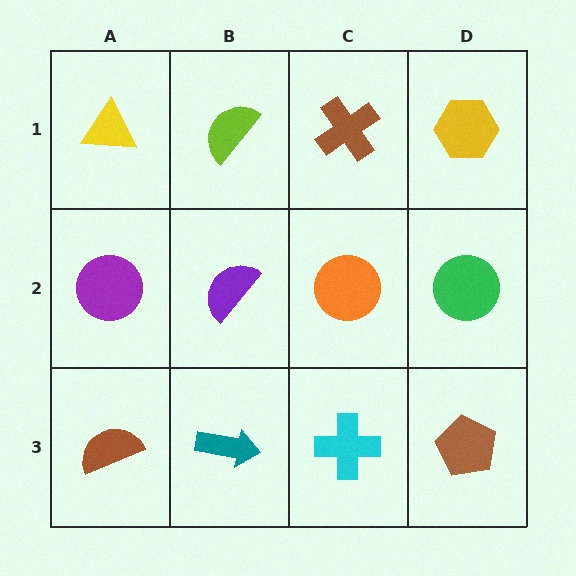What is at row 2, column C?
An orange circle.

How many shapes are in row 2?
4 shapes.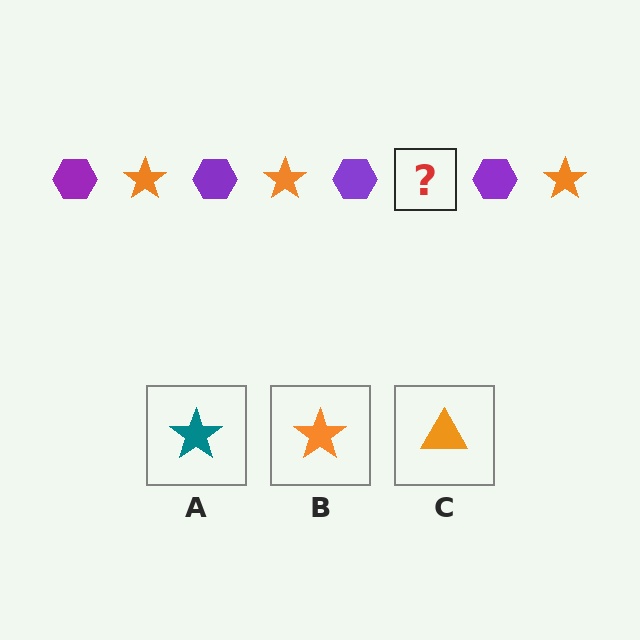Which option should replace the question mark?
Option B.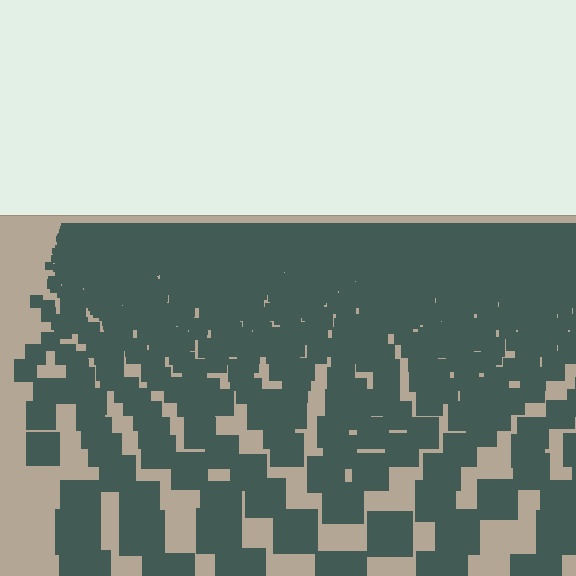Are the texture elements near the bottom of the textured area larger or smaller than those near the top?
Larger. Near the bottom, elements are closer to the viewer and appear at a bigger on-screen size.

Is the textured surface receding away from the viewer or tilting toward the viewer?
The surface is receding away from the viewer. Texture elements get smaller and denser toward the top.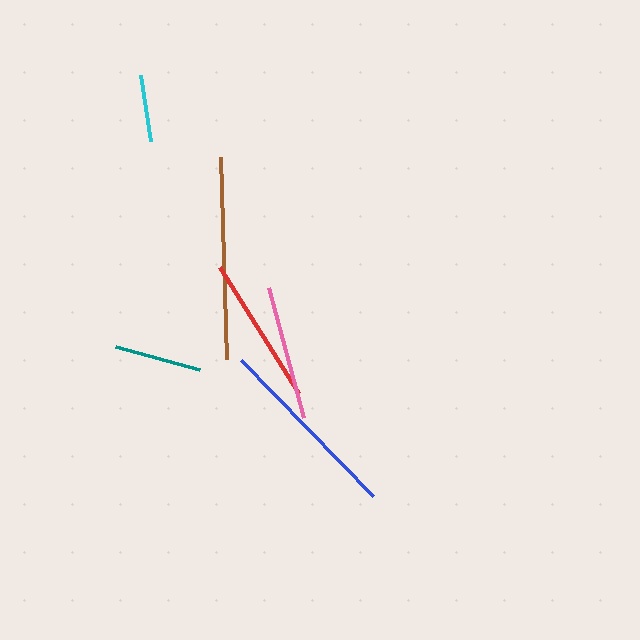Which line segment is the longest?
The brown line is the longest at approximately 203 pixels.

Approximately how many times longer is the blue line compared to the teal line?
The blue line is approximately 2.2 times the length of the teal line.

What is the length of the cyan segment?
The cyan segment is approximately 66 pixels long.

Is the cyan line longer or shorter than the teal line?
The teal line is longer than the cyan line.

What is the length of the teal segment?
The teal segment is approximately 87 pixels long.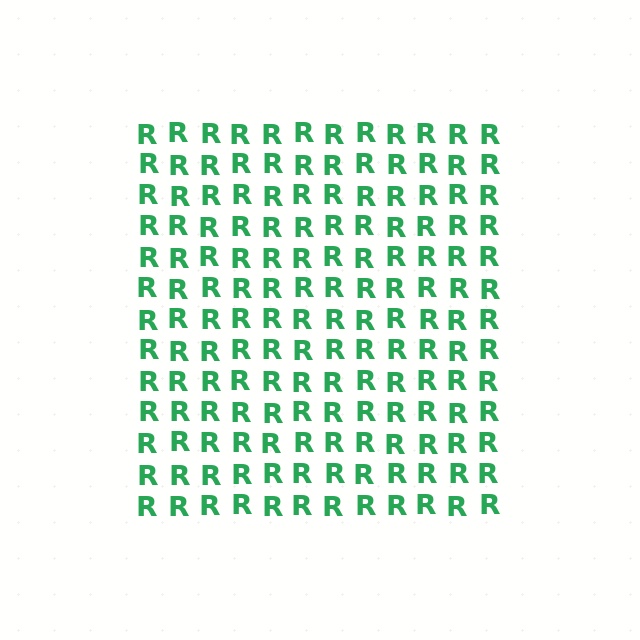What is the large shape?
The large shape is a square.